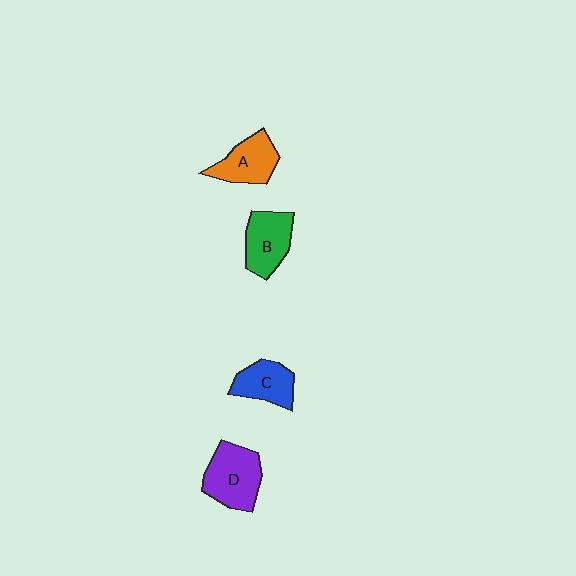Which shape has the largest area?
Shape D (purple).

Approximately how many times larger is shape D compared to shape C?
Approximately 1.4 times.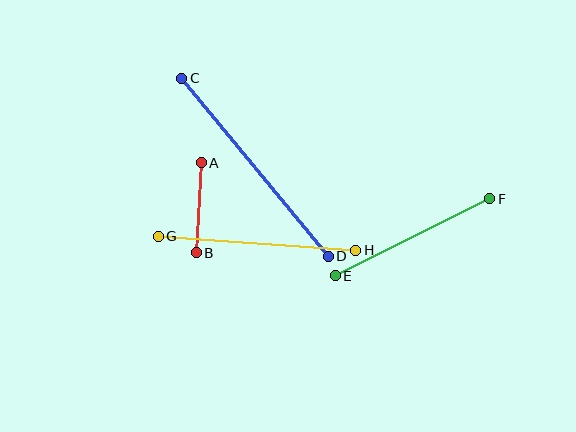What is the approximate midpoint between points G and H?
The midpoint is at approximately (257, 243) pixels.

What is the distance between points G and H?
The distance is approximately 198 pixels.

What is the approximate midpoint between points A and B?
The midpoint is at approximately (199, 208) pixels.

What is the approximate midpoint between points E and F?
The midpoint is at approximately (412, 237) pixels.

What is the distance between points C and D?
The distance is approximately 231 pixels.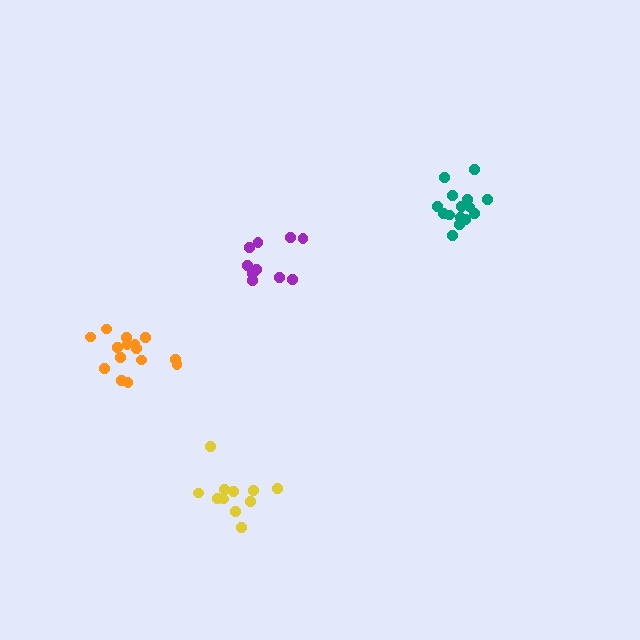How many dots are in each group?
Group 1: 15 dots, Group 2: 11 dots, Group 3: 10 dots, Group 4: 15 dots (51 total).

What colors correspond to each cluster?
The clusters are colored: orange, yellow, purple, teal.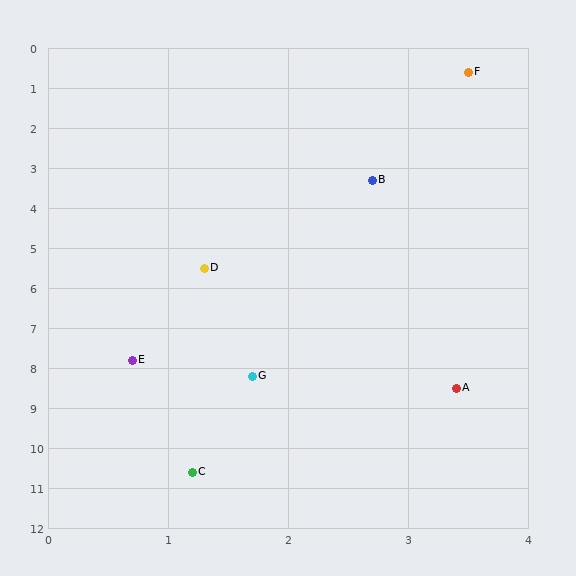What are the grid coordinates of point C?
Point C is at approximately (1.2, 10.6).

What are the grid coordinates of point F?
Point F is at approximately (3.5, 0.6).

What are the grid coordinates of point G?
Point G is at approximately (1.7, 8.2).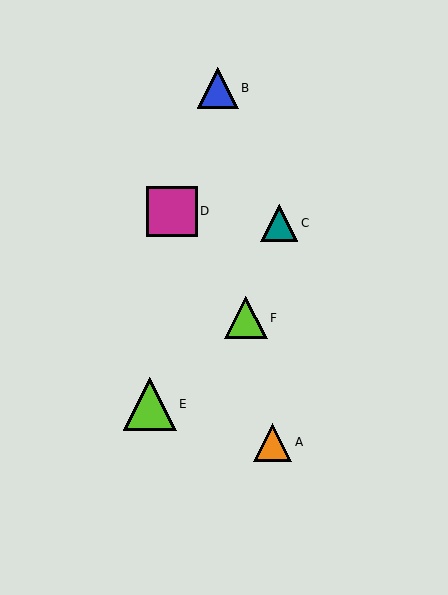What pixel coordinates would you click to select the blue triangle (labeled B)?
Click at (218, 88) to select the blue triangle B.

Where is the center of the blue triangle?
The center of the blue triangle is at (218, 88).